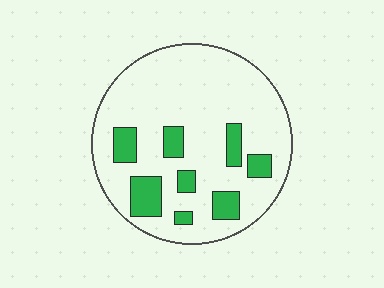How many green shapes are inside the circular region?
8.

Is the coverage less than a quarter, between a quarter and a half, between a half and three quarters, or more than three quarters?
Less than a quarter.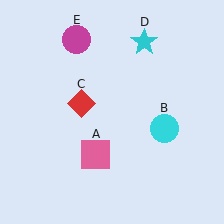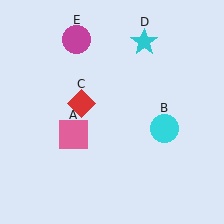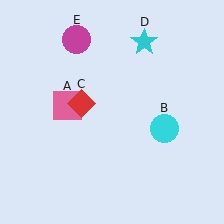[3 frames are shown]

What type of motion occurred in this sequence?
The pink square (object A) rotated clockwise around the center of the scene.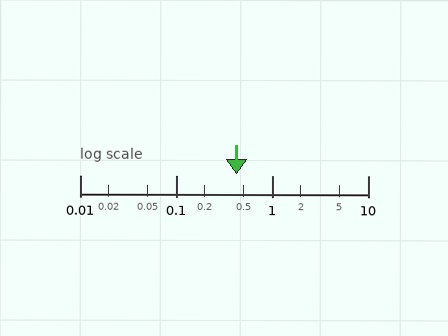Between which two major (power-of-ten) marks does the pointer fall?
The pointer is between 0.1 and 1.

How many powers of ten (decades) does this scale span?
The scale spans 3 decades, from 0.01 to 10.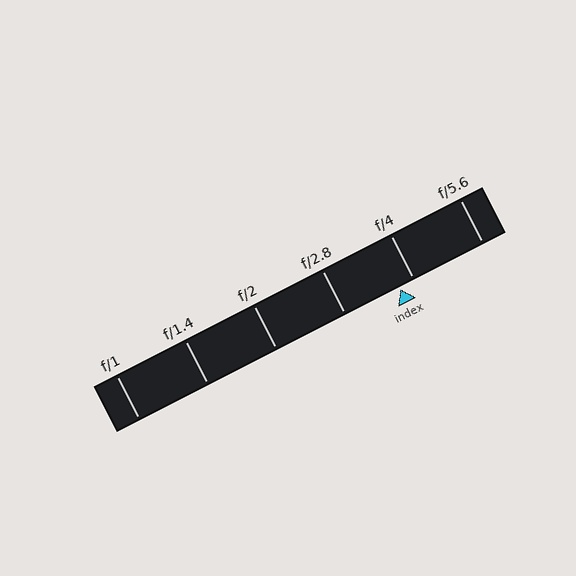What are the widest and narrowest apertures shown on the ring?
The widest aperture shown is f/1 and the narrowest is f/5.6.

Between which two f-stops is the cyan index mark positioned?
The index mark is between f/2.8 and f/4.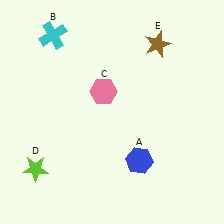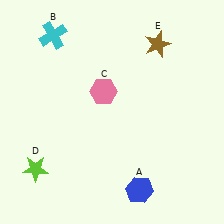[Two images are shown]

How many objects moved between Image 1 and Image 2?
1 object moved between the two images.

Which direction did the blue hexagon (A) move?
The blue hexagon (A) moved down.